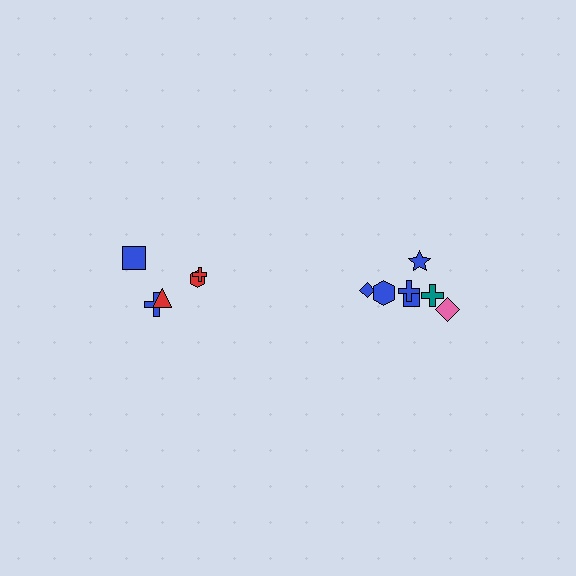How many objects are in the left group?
There are 5 objects.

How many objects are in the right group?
There are 7 objects.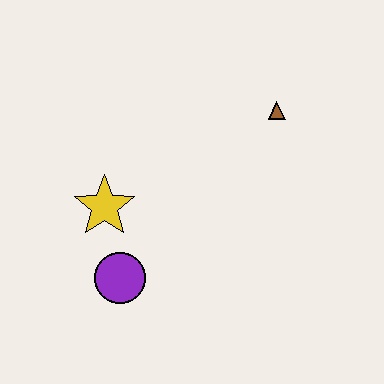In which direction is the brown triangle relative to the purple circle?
The brown triangle is above the purple circle.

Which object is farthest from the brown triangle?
The purple circle is farthest from the brown triangle.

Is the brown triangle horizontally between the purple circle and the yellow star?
No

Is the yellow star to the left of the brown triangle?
Yes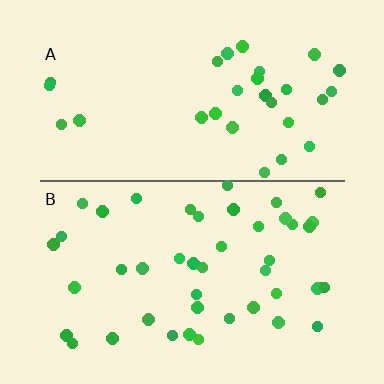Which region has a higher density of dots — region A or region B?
B (the bottom).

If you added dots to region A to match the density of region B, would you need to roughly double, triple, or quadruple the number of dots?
Approximately double.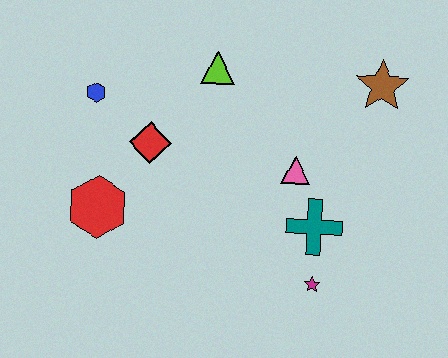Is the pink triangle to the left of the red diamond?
No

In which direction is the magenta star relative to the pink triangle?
The magenta star is below the pink triangle.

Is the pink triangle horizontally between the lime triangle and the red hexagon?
No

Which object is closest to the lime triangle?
The red diamond is closest to the lime triangle.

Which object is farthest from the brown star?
The red hexagon is farthest from the brown star.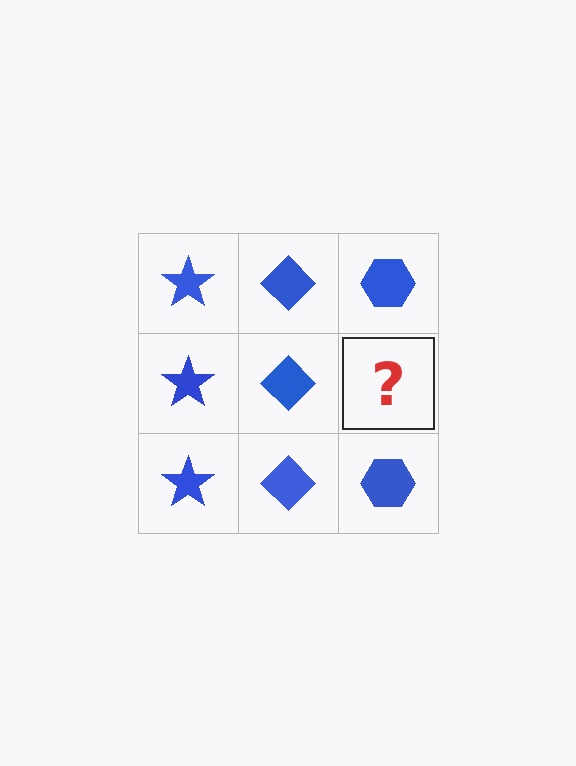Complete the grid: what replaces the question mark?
The question mark should be replaced with a blue hexagon.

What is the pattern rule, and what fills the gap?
The rule is that each column has a consistent shape. The gap should be filled with a blue hexagon.